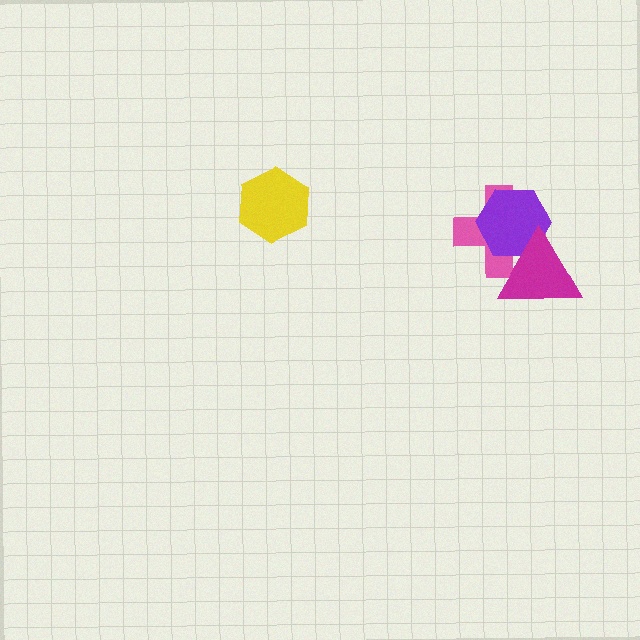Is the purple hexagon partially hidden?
Yes, it is partially covered by another shape.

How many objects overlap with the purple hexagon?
2 objects overlap with the purple hexagon.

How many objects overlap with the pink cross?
2 objects overlap with the pink cross.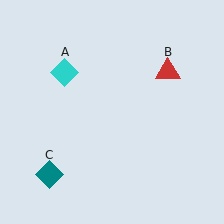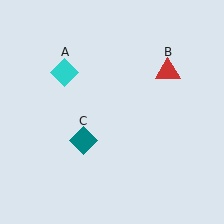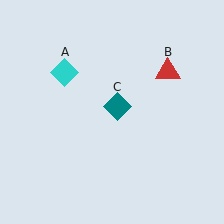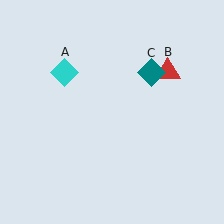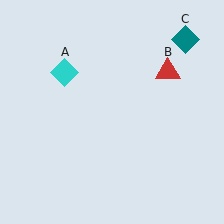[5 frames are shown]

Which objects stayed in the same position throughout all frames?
Cyan diamond (object A) and red triangle (object B) remained stationary.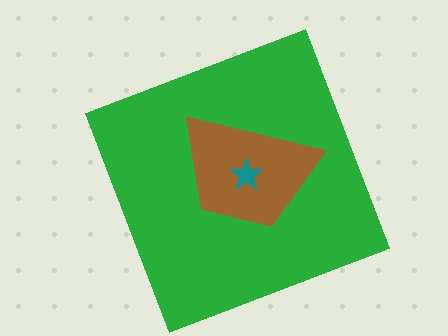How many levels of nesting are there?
3.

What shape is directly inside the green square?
The brown trapezoid.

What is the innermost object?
The teal star.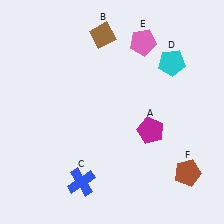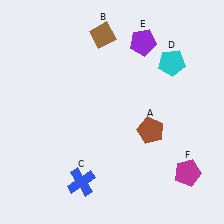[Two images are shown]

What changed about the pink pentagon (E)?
In Image 1, E is pink. In Image 2, it changed to purple.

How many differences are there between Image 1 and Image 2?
There are 3 differences between the two images.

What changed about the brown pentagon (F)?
In Image 1, F is brown. In Image 2, it changed to magenta.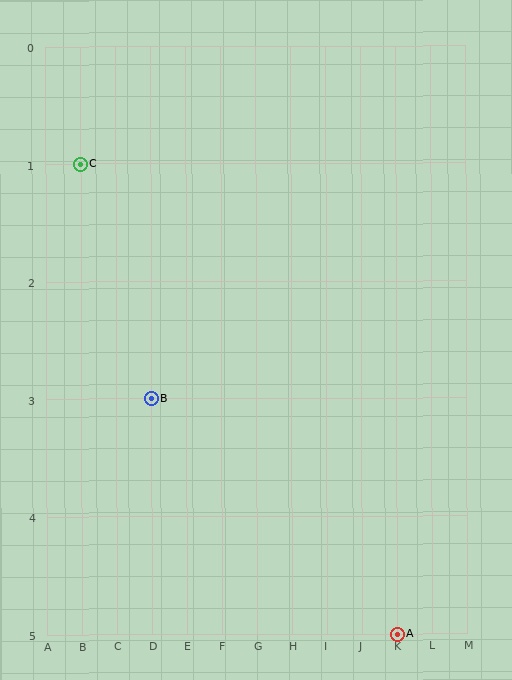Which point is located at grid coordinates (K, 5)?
Point A is at (K, 5).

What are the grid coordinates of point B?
Point B is at grid coordinates (D, 3).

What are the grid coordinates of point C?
Point C is at grid coordinates (B, 1).